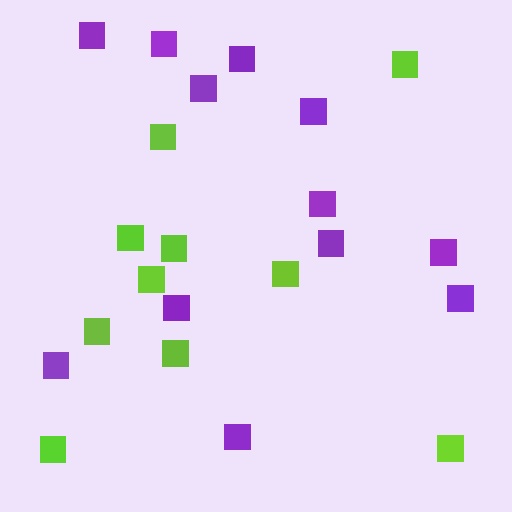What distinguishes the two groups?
There are 2 groups: one group of lime squares (10) and one group of purple squares (12).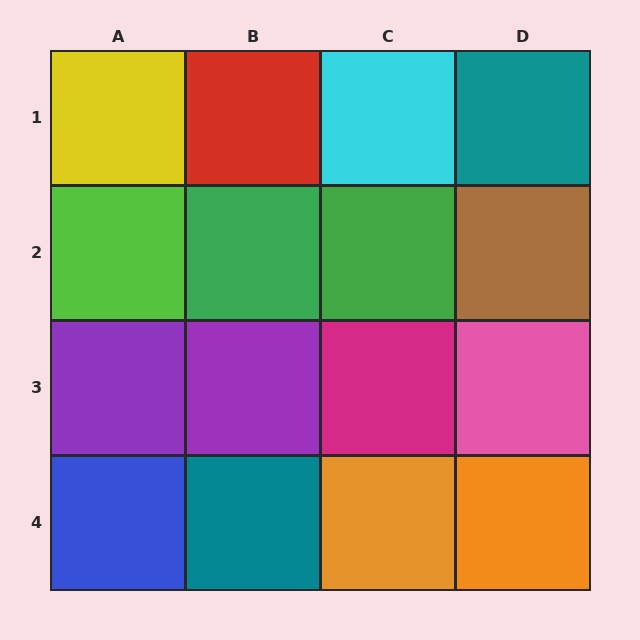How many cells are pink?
1 cell is pink.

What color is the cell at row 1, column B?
Red.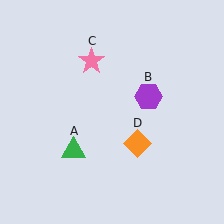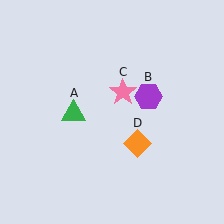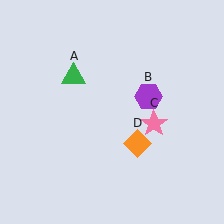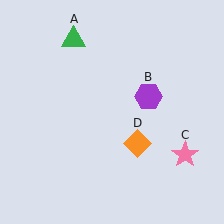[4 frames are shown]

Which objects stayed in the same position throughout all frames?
Purple hexagon (object B) and orange diamond (object D) remained stationary.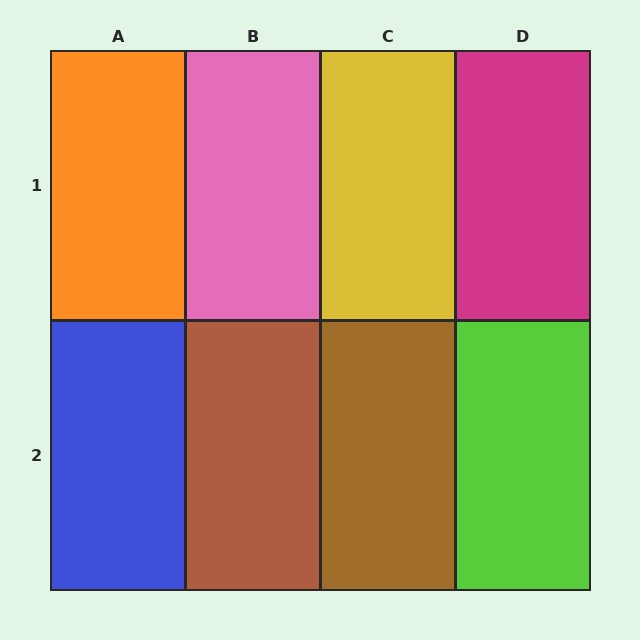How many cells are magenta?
1 cell is magenta.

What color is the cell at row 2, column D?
Lime.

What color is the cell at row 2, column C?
Brown.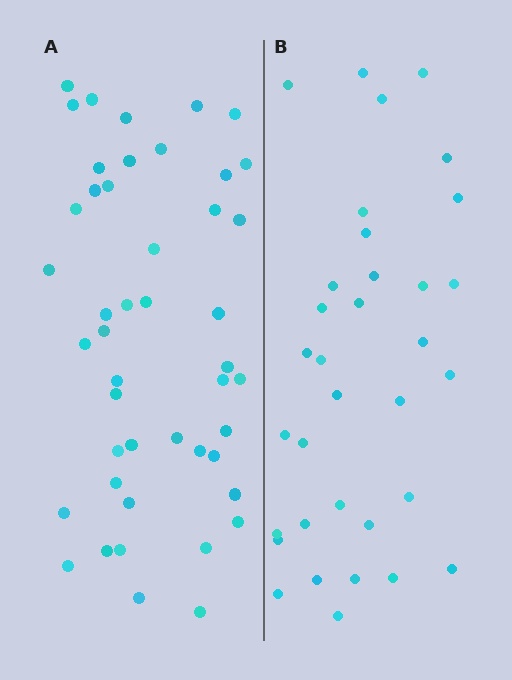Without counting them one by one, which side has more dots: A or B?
Region A (the left region) has more dots.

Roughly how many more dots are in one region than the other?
Region A has roughly 12 or so more dots than region B.